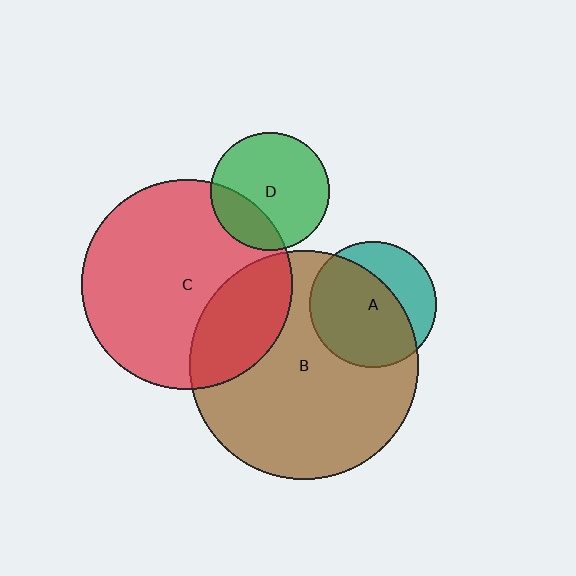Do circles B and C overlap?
Yes.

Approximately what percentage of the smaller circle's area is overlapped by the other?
Approximately 25%.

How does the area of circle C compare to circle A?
Approximately 2.8 times.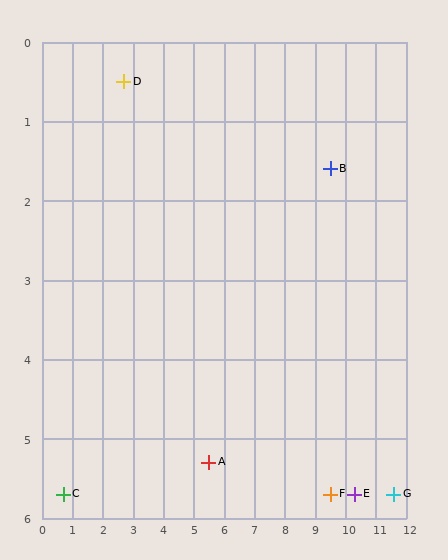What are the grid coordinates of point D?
Point D is at approximately (2.7, 0.5).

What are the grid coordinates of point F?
Point F is at approximately (9.5, 5.7).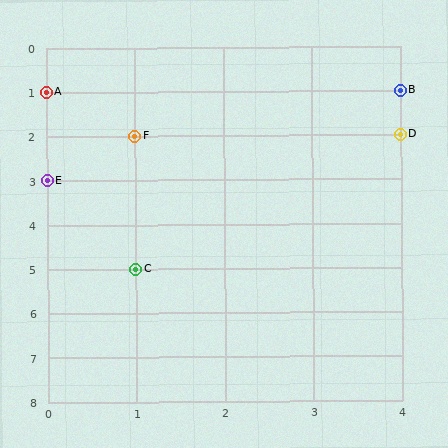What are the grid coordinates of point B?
Point B is at grid coordinates (4, 1).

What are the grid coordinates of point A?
Point A is at grid coordinates (0, 1).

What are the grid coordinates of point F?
Point F is at grid coordinates (1, 2).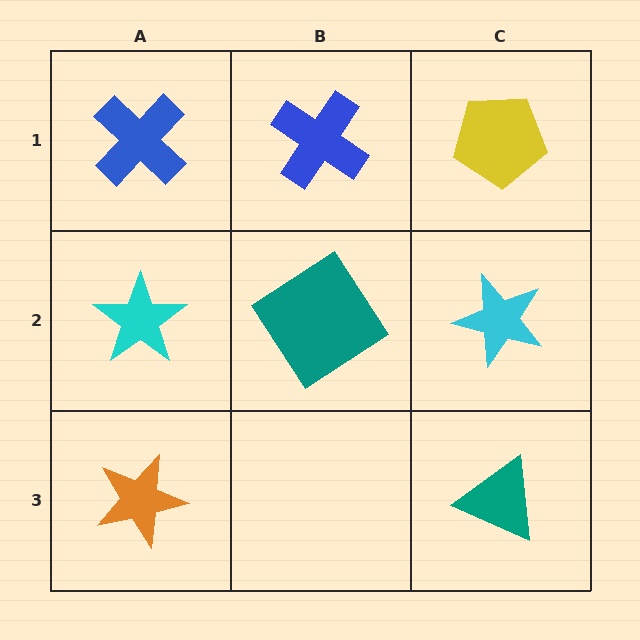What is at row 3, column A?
An orange star.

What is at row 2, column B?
A teal diamond.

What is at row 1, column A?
A blue cross.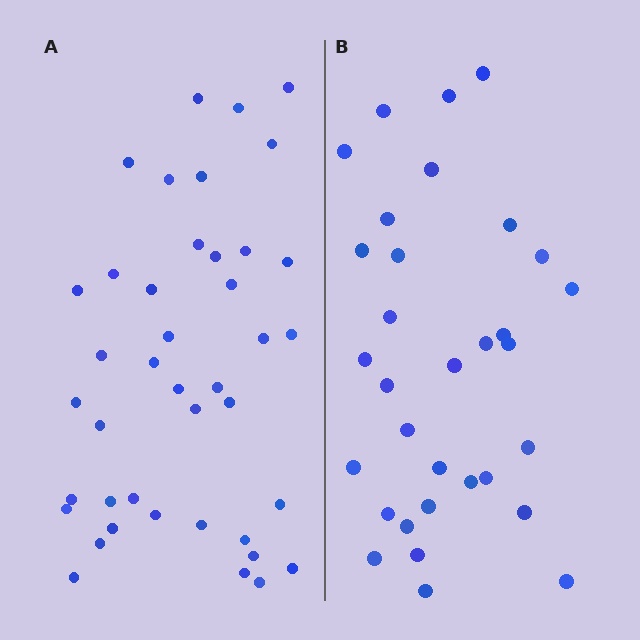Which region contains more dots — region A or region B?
Region A (the left region) has more dots.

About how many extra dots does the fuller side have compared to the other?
Region A has roughly 8 or so more dots than region B.